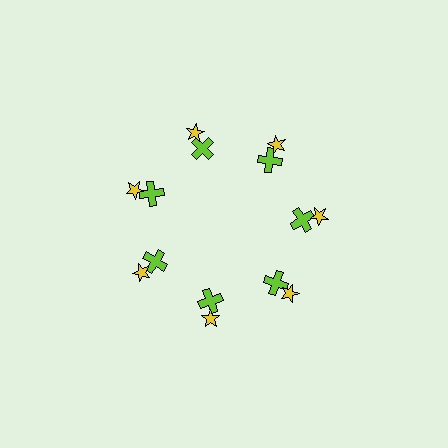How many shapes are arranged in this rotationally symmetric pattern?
There are 14 shapes, arranged in 7 groups of 2.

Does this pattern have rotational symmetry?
Yes, this pattern has 7-fold rotational symmetry. It looks the same after rotating 51 degrees around the center.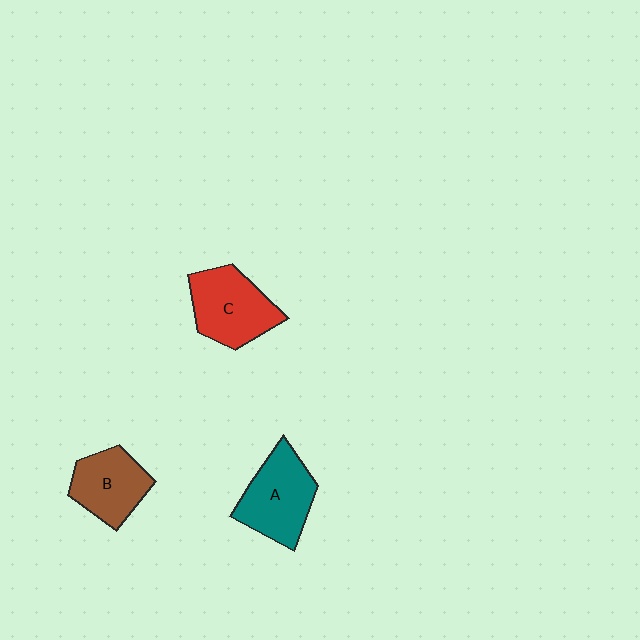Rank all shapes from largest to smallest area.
From largest to smallest: A (teal), C (red), B (brown).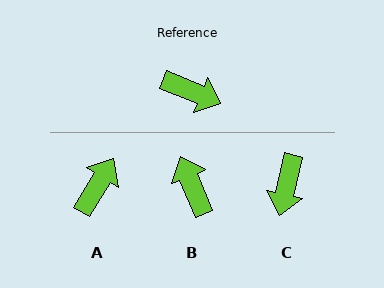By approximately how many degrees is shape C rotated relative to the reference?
Approximately 80 degrees clockwise.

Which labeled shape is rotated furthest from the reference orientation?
B, about 135 degrees away.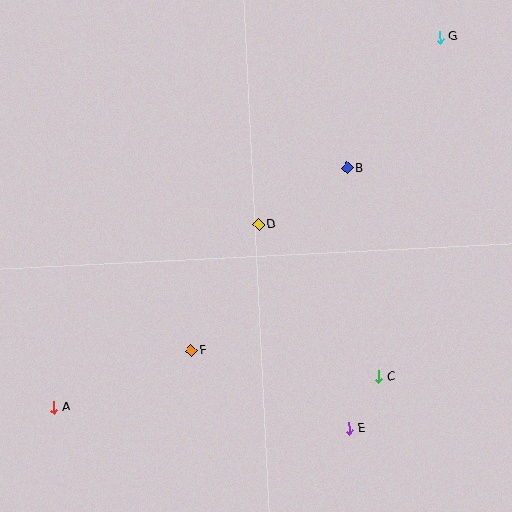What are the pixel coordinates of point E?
Point E is at (349, 428).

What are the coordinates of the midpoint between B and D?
The midpoint between B and D is at (303, 196).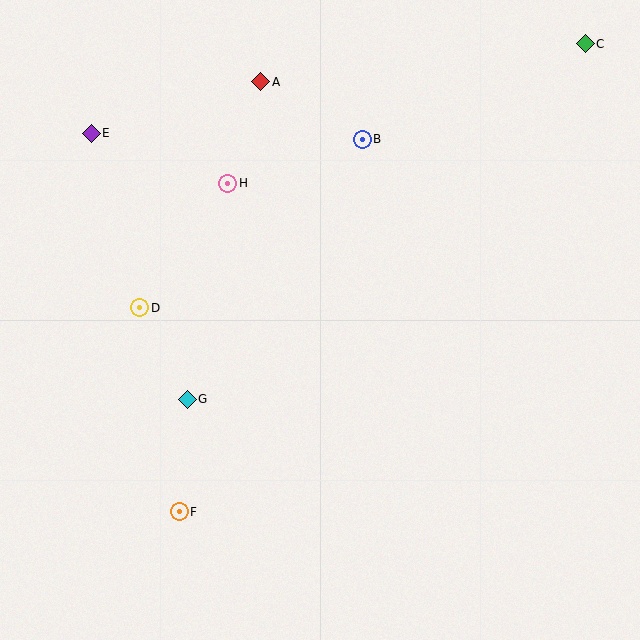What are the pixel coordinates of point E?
Point E is at (91, 133).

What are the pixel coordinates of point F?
Point F is at (179, 512).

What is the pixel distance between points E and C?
The distance between E and C is 502 pixels.